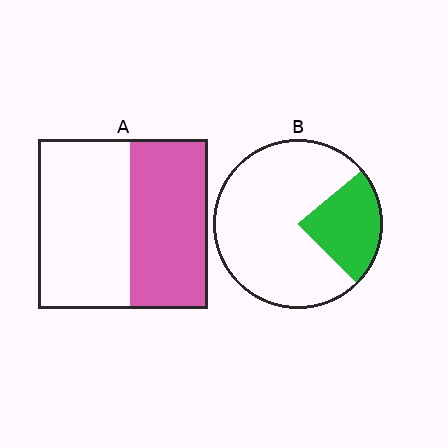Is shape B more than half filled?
No.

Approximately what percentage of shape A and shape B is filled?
A is approximately 45% and B is approximately 25%.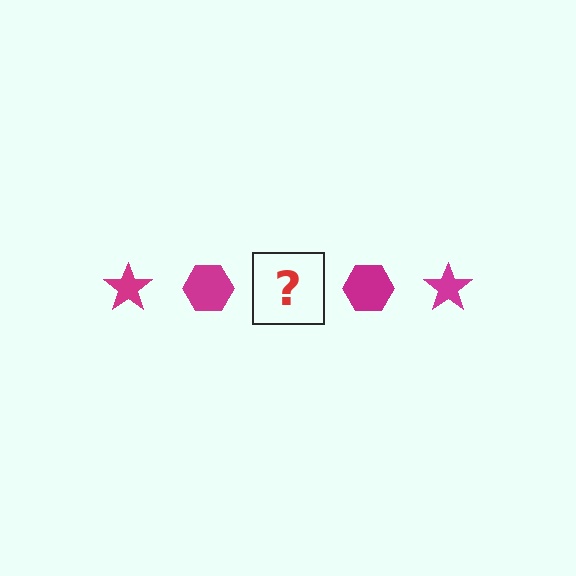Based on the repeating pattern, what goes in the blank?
The blank should be a magenta star.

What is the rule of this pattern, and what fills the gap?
The rule is that the pattern cycles through star, hexagon shapes in magenta. The gap should be filled with a magenta star.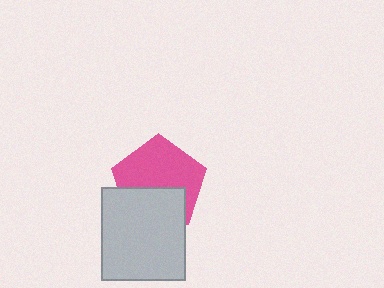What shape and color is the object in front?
The object in front is a light gray rectangle.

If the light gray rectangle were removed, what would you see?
You would see the complete pink pentagon.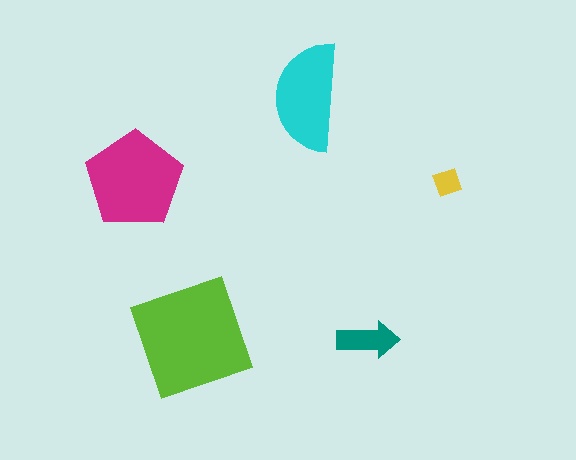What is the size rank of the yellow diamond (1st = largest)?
5th.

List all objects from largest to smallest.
The lime square, the magenta pentagon, the cyan semicircle, the teal arrow, the yellow diamond.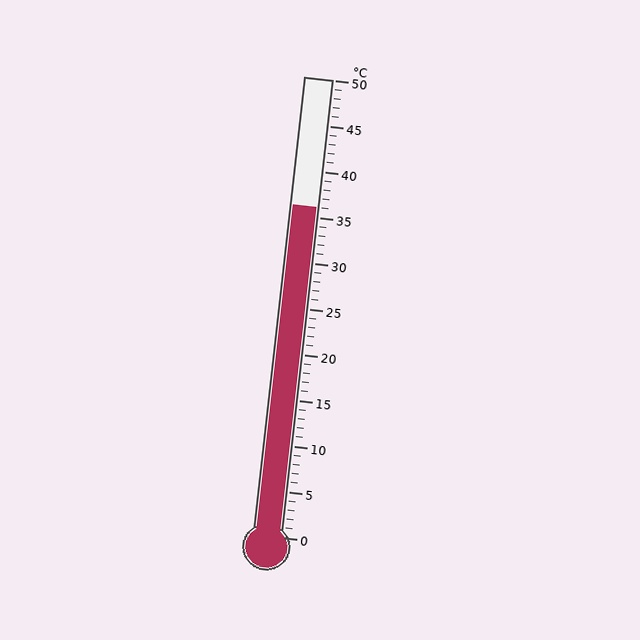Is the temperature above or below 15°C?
The temperature is above 15°C.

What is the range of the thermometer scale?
The thermometer scale ranges from 0°C to 50°C.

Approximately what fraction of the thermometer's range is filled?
The thermometer is filled to approximately 70% of its range.